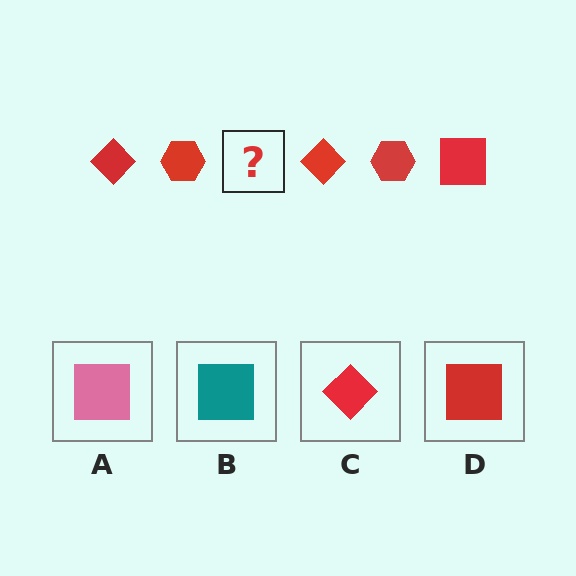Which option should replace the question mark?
Option D.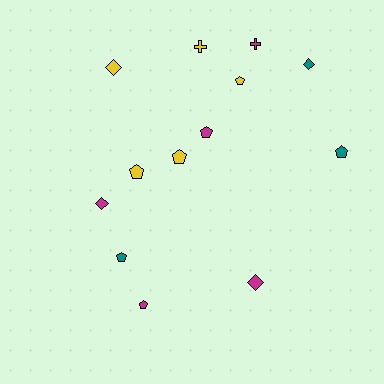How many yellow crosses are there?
There is 1 yellow cross.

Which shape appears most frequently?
Pentagon, with 7 objects.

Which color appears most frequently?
Magenta, with 5 objects.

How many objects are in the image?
There are 13 objects.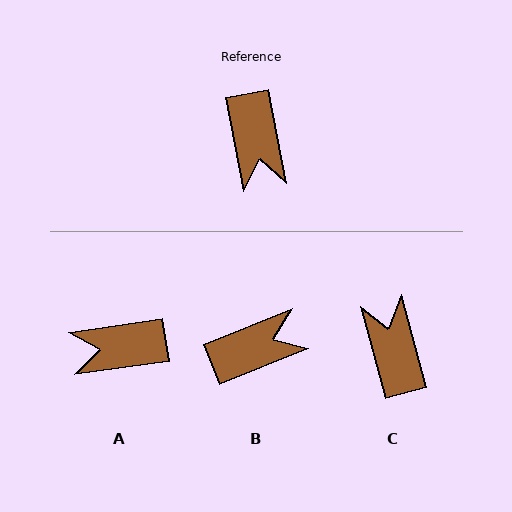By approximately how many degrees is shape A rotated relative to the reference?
Approximately 93 degrees clockwise.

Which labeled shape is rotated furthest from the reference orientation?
C, about 176 degrees away.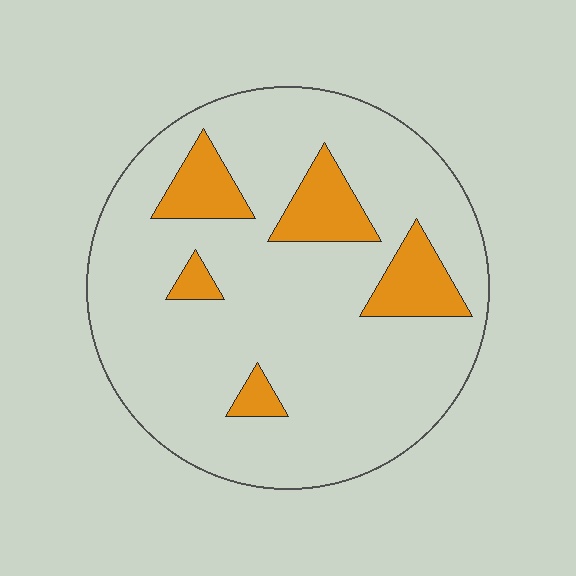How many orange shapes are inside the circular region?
5.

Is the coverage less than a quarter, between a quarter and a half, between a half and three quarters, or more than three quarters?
Less than a quarter.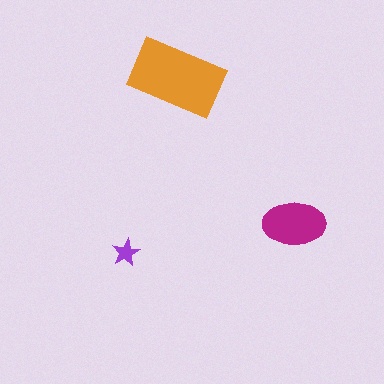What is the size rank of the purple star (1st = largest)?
3rd.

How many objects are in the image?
There are 3 objects in the image.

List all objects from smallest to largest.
The purple star, the magenta ellipse, the orange rectangle.